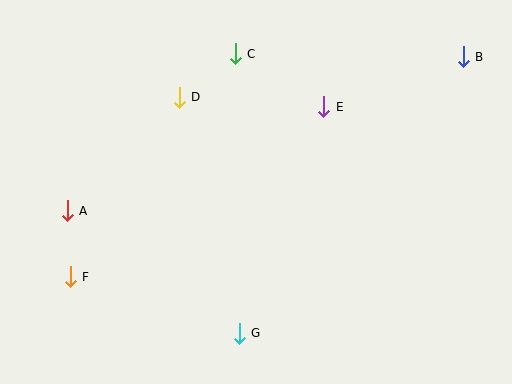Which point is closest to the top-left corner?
Point D is closest to the top-left corner.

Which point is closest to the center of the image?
Point E at (324, 107) is closest to the center.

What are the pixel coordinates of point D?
Point D is at (179, 97).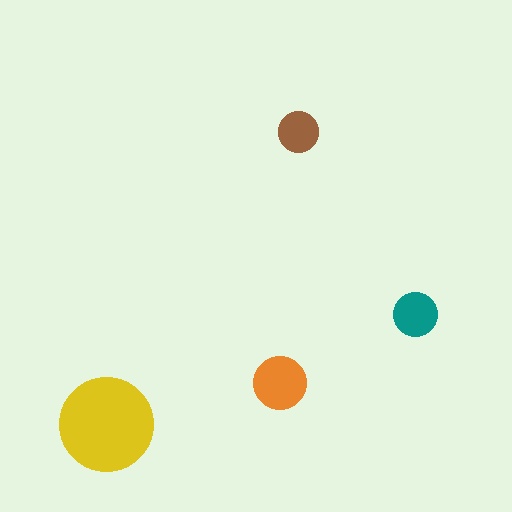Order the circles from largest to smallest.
the yellow one, the orange one, the teal one, the brown one.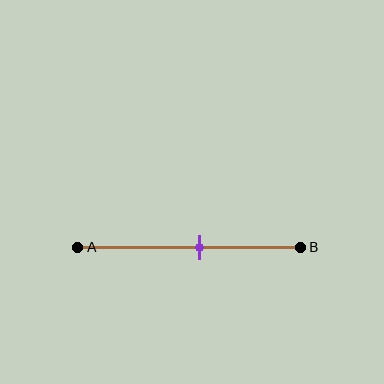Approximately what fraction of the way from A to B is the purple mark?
The purple mark is approximately 55% of the way from A to B.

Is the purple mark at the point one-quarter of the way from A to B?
No, the mark is at about 55% from A, not at the 25% one-quarter point.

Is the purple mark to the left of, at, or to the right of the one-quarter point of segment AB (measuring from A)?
The purple mark is to the right of the one-quarter point of segment AB.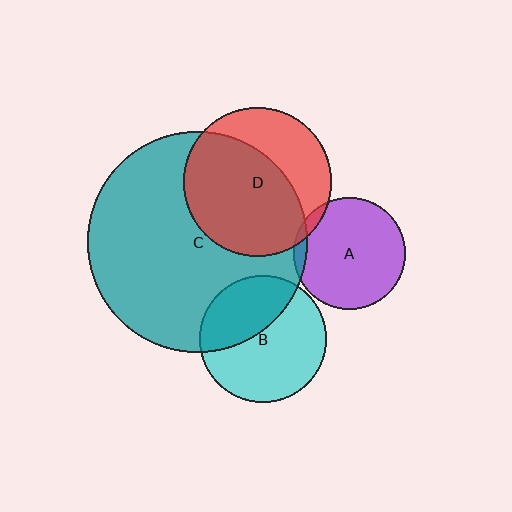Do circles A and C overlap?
Yes.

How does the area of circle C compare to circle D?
Approximately 2.2 times.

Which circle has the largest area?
Circle C (teal).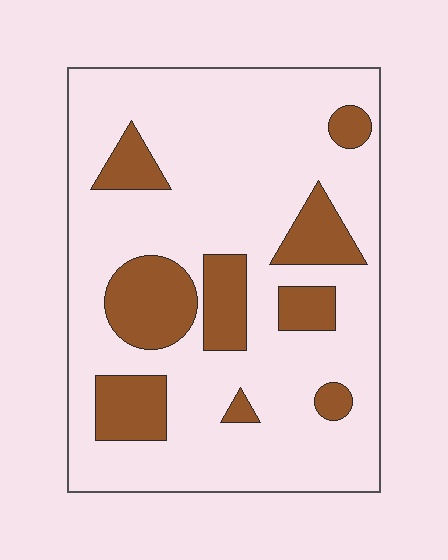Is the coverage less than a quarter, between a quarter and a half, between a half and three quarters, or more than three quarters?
Less than a quarter.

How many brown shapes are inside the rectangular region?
9.